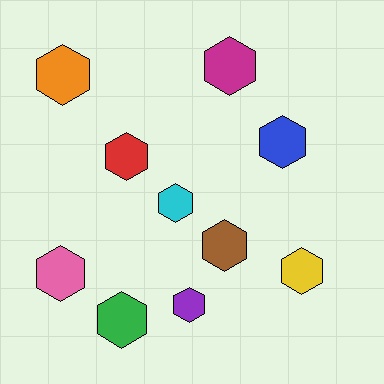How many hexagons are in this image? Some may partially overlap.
There are 10 hexagons.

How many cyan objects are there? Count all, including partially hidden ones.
There is 1 cyan object.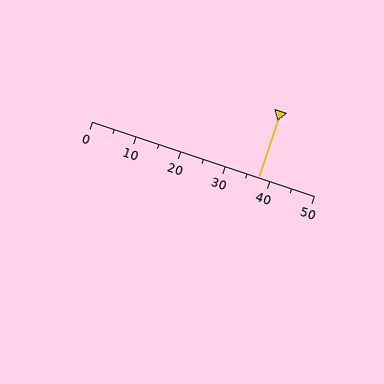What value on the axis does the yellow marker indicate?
The marker indicates approximately 37.5.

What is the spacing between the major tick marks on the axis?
The major ticks are spaced 10 apart.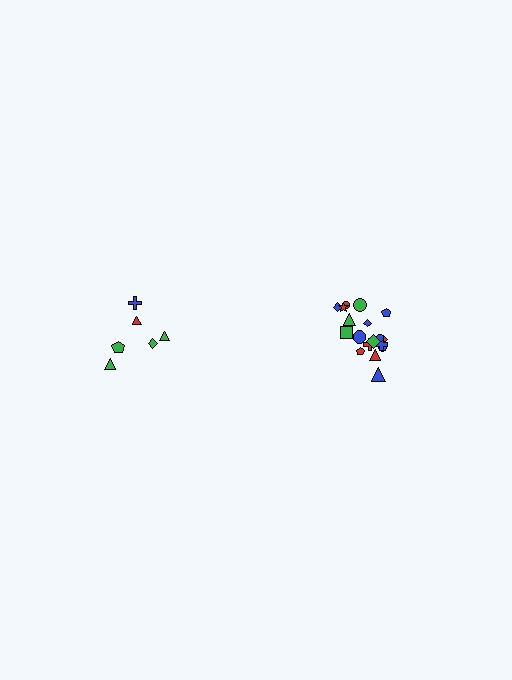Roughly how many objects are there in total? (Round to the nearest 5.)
Roughly 25 objects in total.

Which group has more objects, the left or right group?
The right group.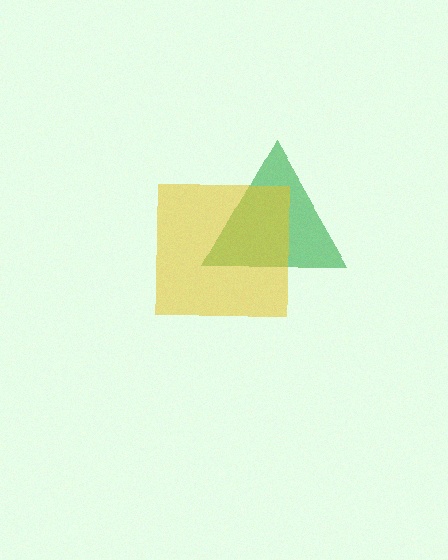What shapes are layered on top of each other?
The layered shapes are: a green triangle, a yellow square.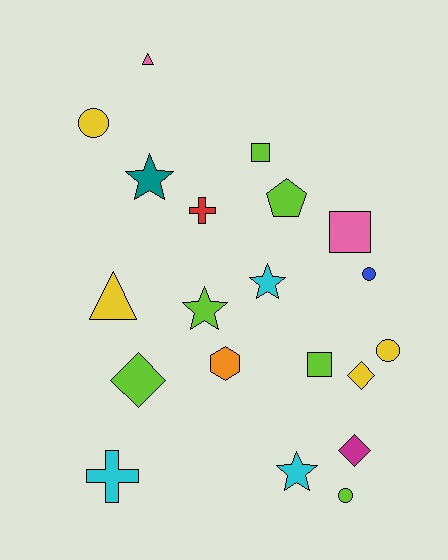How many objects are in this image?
There are 20 objects.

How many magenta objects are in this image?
There is 1 magenta object.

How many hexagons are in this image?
There is 1 hexagon.